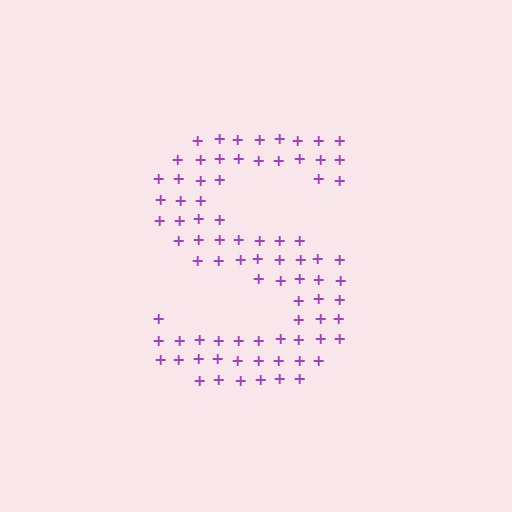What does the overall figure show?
The overall figure shows the letter S.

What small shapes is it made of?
It is made of small plus signs.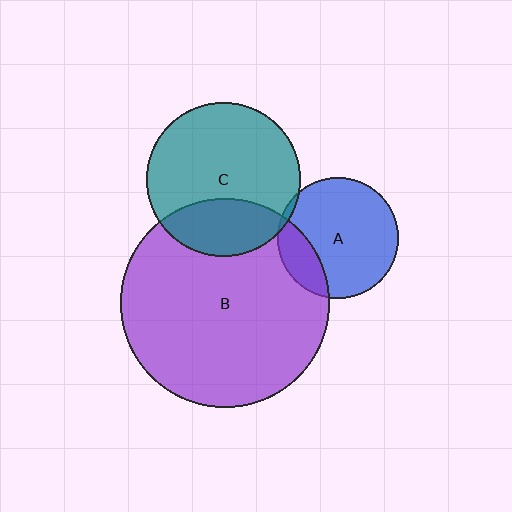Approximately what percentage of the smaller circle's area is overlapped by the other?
Approximately 5%.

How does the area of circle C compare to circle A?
Approximately 1.6 times.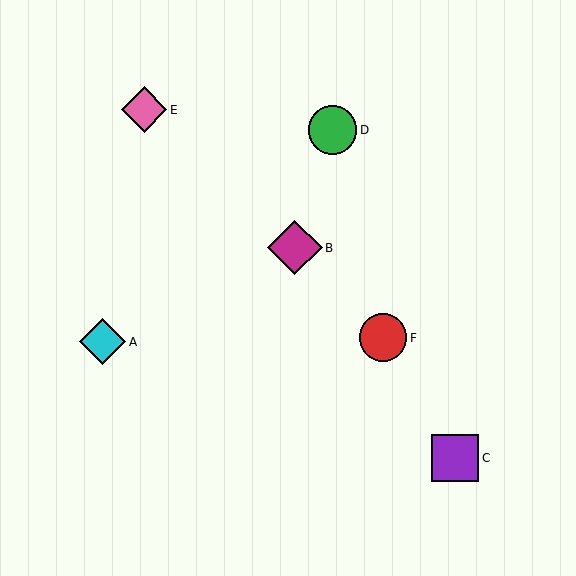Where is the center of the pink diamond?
The center of the pink diamond is at (144, 110).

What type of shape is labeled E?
Shape E is a pink diamond.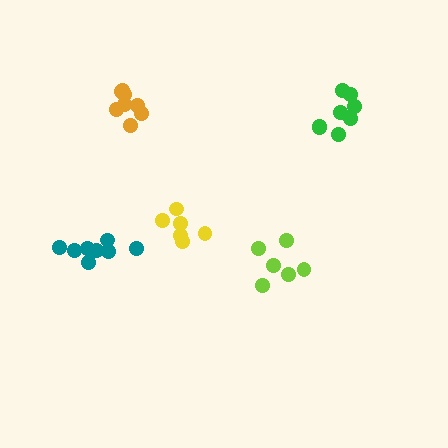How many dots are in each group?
Group 1: 8 dots, Group 2: 6 dots, Group 3: 6 dots, Group 4: 8 dots, Group 5: 8 dots (36 total).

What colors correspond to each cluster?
The clusters are colored: teal, lime, yellow, orange, green.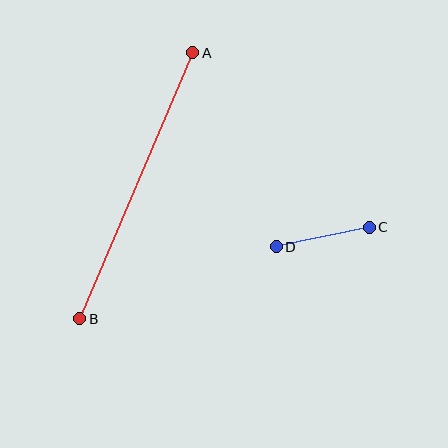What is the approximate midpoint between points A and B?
The midpoint is at approximately (136, 186) pixels.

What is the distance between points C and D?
The distance is approximately 95 pixels.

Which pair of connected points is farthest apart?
Points A and B are farthest apart.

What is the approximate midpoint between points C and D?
The midpoint is at approximately (323, 237) pixels.